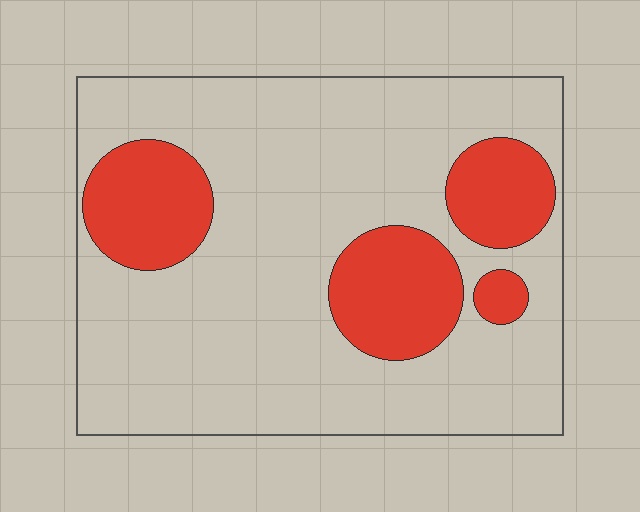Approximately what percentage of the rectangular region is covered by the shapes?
Approximately 25%.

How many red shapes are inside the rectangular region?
4.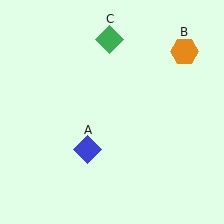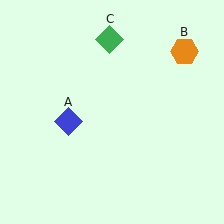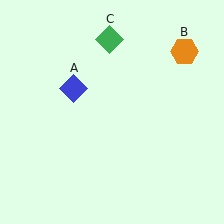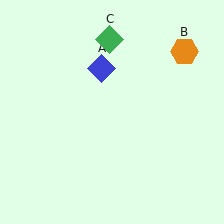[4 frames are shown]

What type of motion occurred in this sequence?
The blue diamond (object A) rotated clockwise around the center of the scene.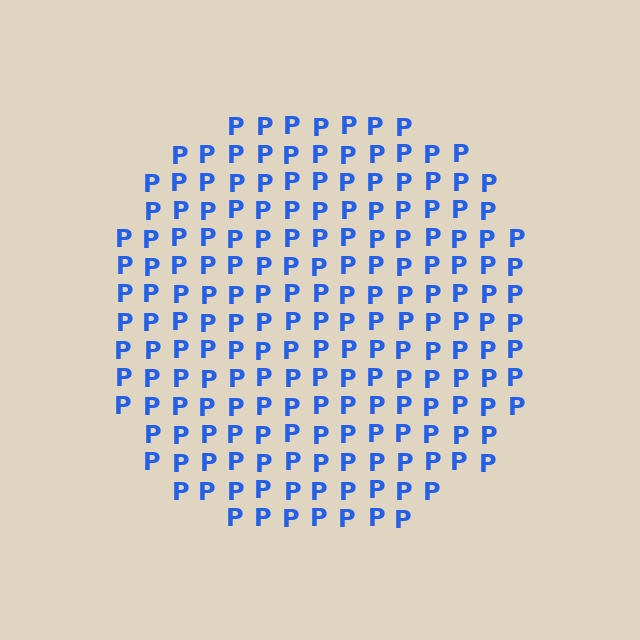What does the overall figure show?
The overall figure shows a circle.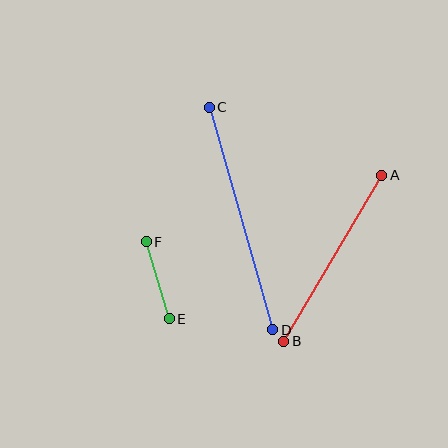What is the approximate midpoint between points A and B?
The midpoint is at approximately (333, 258) pixels.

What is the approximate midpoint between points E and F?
The midpoint is at approximately (158, 280) pixels.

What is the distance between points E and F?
The distance is approximately 80 pixels.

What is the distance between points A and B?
The distance is approximately 193 pixels.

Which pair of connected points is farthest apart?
Points C and D are farthest apart.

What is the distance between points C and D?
The distance is approximately 231 pixels.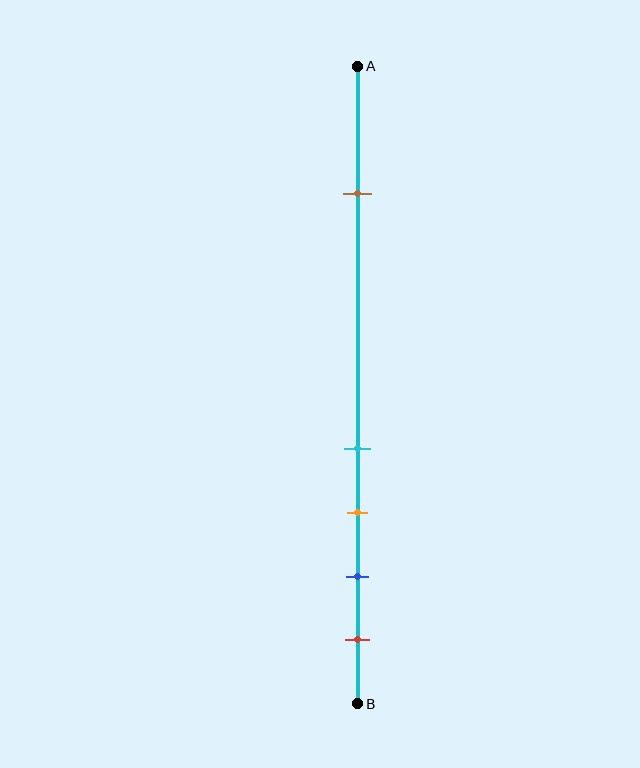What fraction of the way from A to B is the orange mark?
The orange mark is approximately 70% (0.7) of the way from A to B.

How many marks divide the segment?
There are 5 marks dividing the segment.